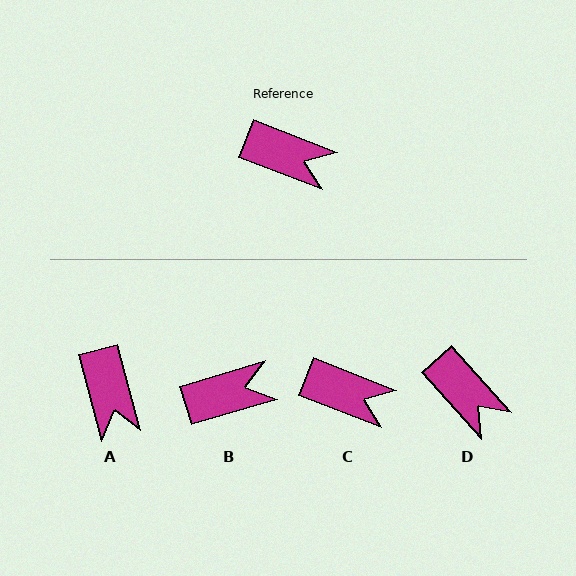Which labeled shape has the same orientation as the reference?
C.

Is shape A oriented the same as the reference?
No, it is off by about 54 degrees.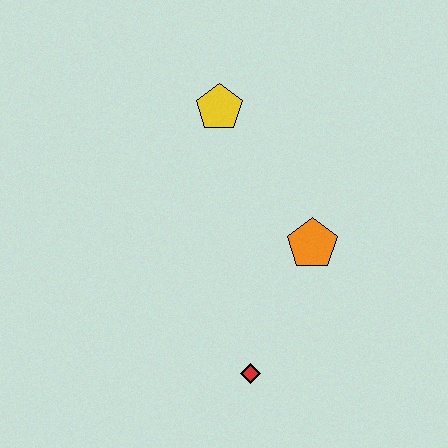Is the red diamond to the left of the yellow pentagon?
No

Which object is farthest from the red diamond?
The yellow pentagon is farthest from the red diamond.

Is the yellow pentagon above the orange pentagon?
Yes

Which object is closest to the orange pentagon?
The red diamond is closest to the orange pentagon.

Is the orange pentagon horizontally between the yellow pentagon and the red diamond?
No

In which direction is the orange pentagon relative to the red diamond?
The orange pentagon is above the red diamond.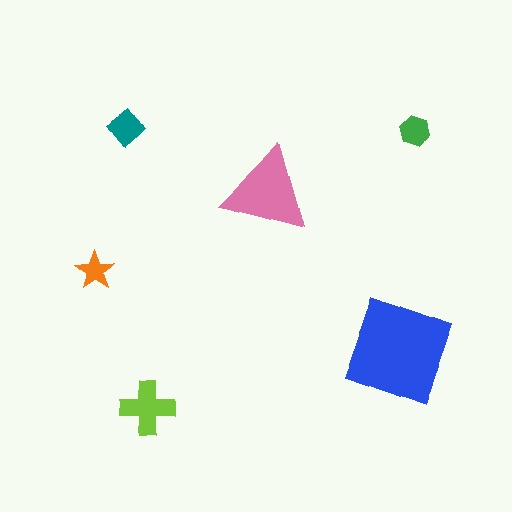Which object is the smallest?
The orange star.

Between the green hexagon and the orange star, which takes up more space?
The green hexagon.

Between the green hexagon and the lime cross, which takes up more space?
The lime cross.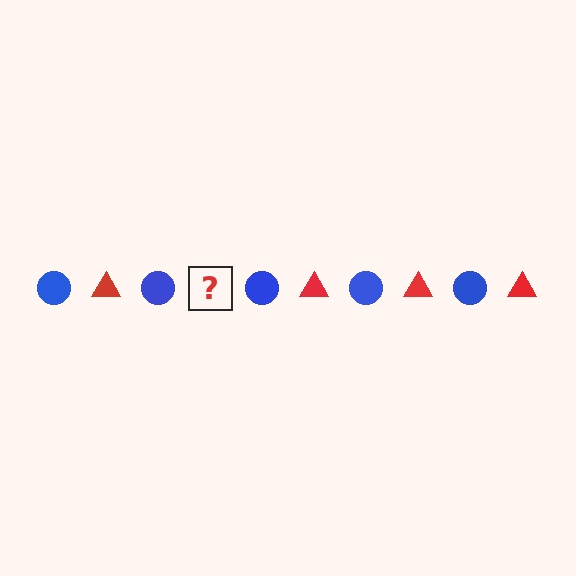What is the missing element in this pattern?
The missing element is a red triangle.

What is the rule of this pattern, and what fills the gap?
The rule is that the pattern alternates between blue circle and red triangle. The gap should be filled with a red triangle.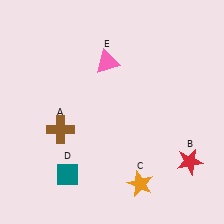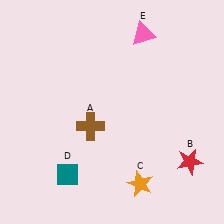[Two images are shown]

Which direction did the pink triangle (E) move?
The pink triangle (E) moved right.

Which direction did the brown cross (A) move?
The brown cross (A) moved right.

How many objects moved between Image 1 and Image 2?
2 objects moved between the two images.